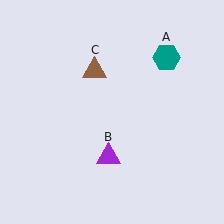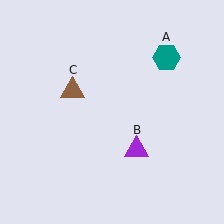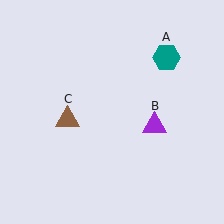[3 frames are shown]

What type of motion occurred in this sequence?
The purple triangle (object B), brown triangle (object C) rotated counterclockwise around the center of the scene.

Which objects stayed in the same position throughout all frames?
Teal hexagon (object A) remained stationary.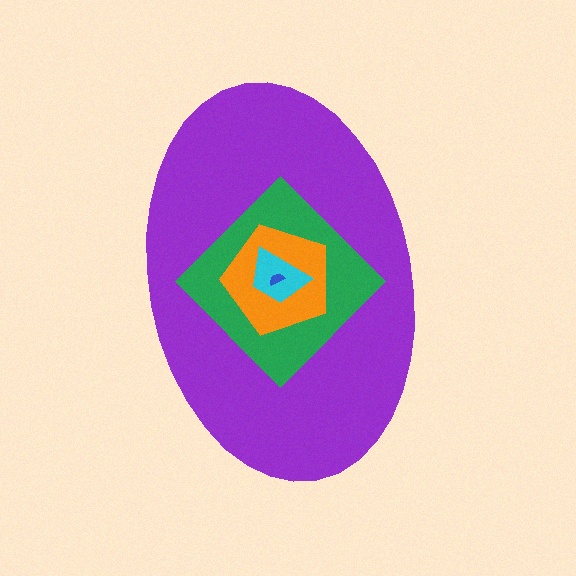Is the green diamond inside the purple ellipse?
Yes.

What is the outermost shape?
The purple ellipse.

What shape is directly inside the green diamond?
The orange pentagon.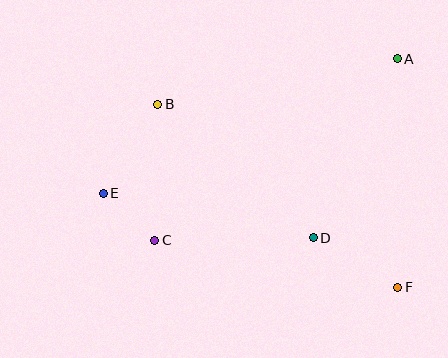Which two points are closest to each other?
Points C and E are closest to each other.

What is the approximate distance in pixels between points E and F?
The distance between E and F is approximately 309 pixels.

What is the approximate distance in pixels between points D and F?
The distance between D and F is approximately 98 pixels.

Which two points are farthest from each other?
Points A and E are farthest from each other.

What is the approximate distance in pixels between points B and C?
The distance between B and C is approximately 136 pixels.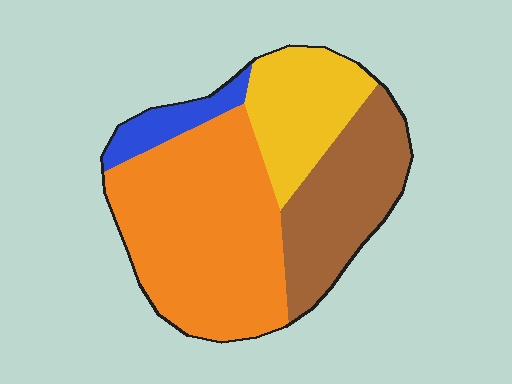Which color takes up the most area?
Orange, at roughly 50%.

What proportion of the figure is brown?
Brown covers around 25% of the figure.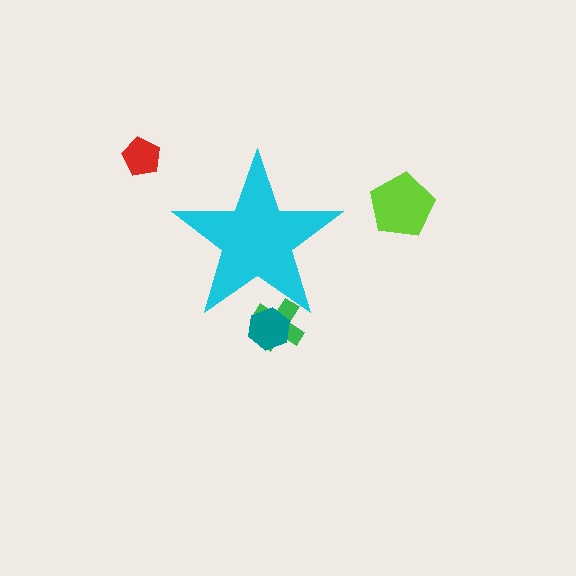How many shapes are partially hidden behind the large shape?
2 shapes are partially hidden.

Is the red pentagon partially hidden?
No, the red pentagon is fully visible.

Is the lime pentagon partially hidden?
No, the lime pentagon is fully visible.